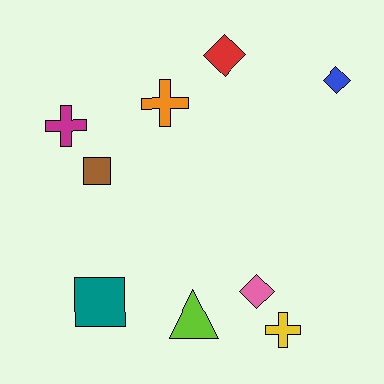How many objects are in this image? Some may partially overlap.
There are 9 objects.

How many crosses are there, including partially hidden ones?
There are 3 crosses.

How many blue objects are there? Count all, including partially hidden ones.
There is 1 blue object.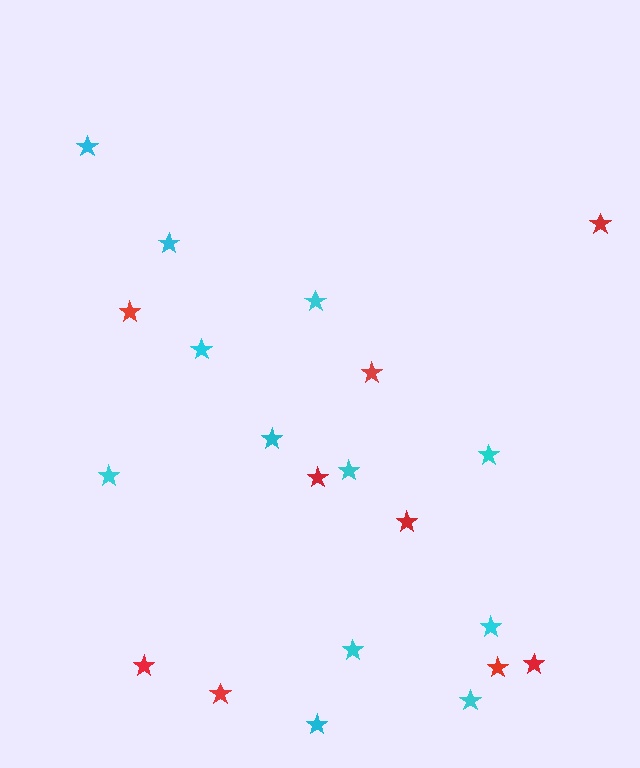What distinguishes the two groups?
There are 2 groups: one group of cyan stars (12) and one group of red stars (9).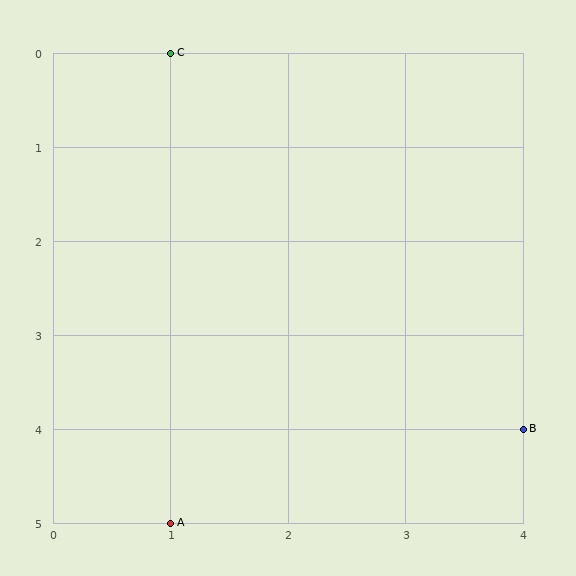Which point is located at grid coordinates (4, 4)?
Point B is at (4, 4).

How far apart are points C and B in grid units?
Points C and B are 3 columns and 4 rows apart (about 5.0 grid units diagonally).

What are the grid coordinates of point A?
Point A is at grid coordinates (1, 5).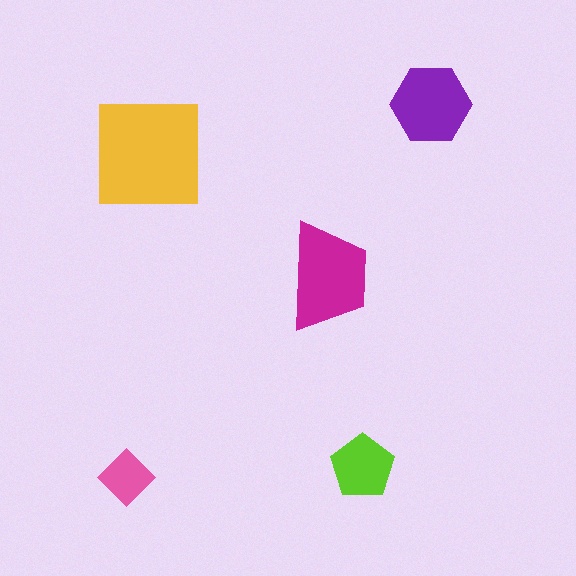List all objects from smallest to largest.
The pink diamond, the lime pentagon, the purple hexagon, the magenta trapezoid, the yellow square.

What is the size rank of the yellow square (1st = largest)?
1st.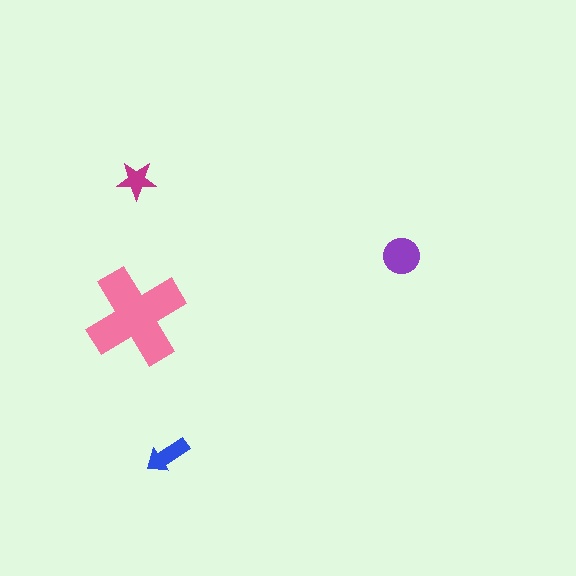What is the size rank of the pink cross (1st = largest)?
1st.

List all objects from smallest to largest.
The magenta star, the blue arrow, the purple circle, the pink cross.